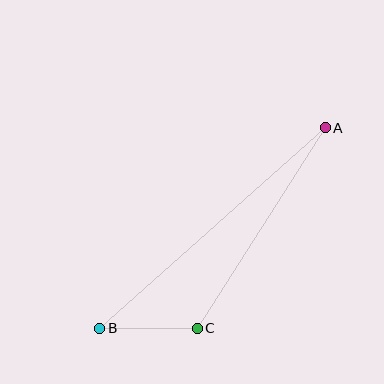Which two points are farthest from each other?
Points A and B are farthest from each other.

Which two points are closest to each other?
Points B and C are closest to each other.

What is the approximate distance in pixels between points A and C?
The distance between A and C is approximately 238 pixels.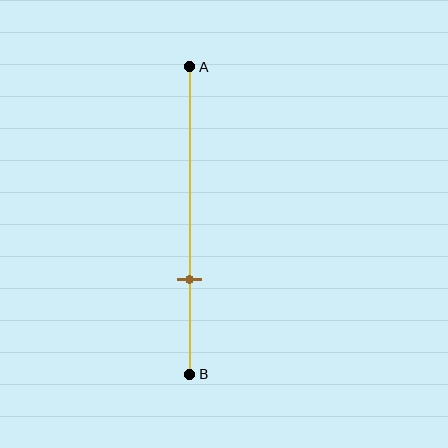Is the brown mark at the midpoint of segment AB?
No, the mark is at about 70% from A, not at the 50% midpoint.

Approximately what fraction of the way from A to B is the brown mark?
The brown mark is approximately 70% of the way from A to B.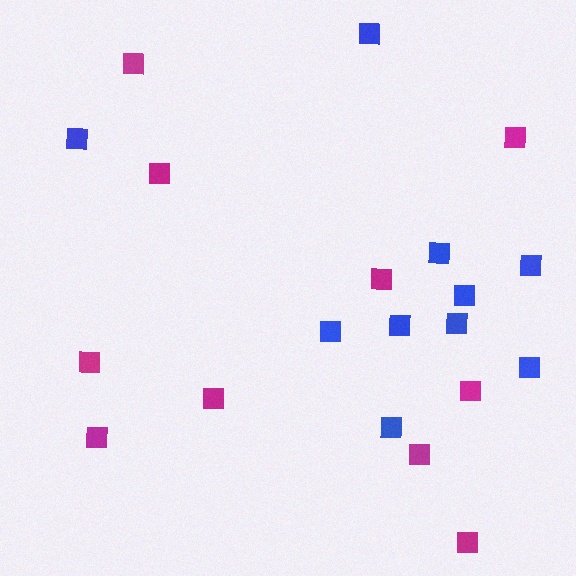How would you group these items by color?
There are 2 groups: one group of blue squares (10) and one group of magenta squares (10).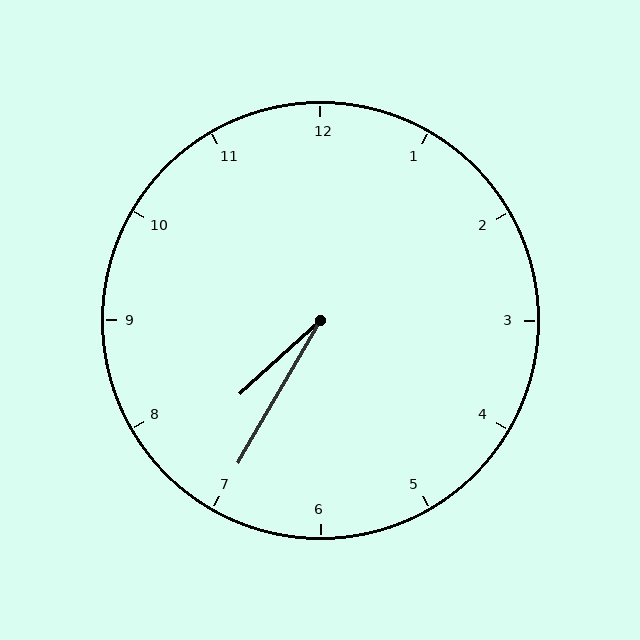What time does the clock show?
7:35.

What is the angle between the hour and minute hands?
Approximately 18 degrees.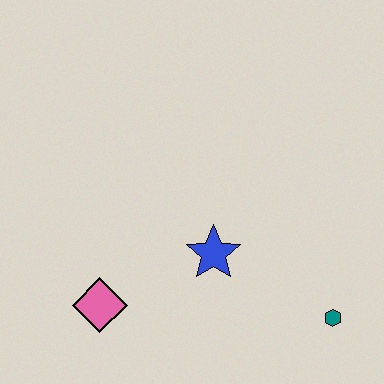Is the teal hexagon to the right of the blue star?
Yes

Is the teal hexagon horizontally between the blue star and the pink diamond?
No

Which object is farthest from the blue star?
The teal hexagon is farthest from the blue star.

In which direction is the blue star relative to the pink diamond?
The blue star is to the right of the pink diamond.